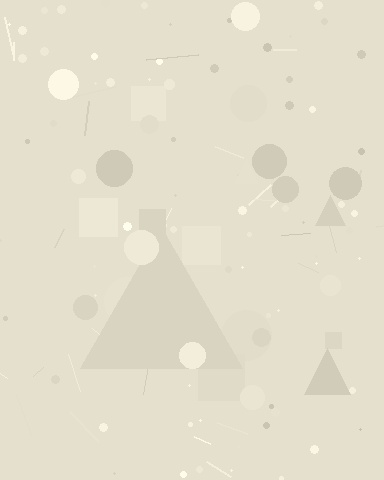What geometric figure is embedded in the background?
A triangle is embedded in the background.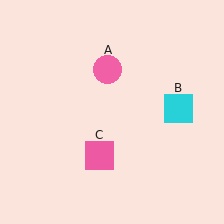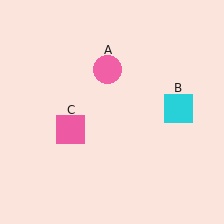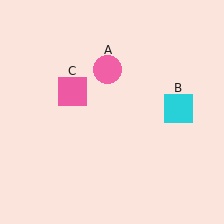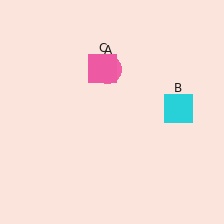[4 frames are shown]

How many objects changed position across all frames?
1 object changed position: pink square (object C).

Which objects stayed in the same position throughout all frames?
Pink circle (object A) and cyan square (object B) remained stationary.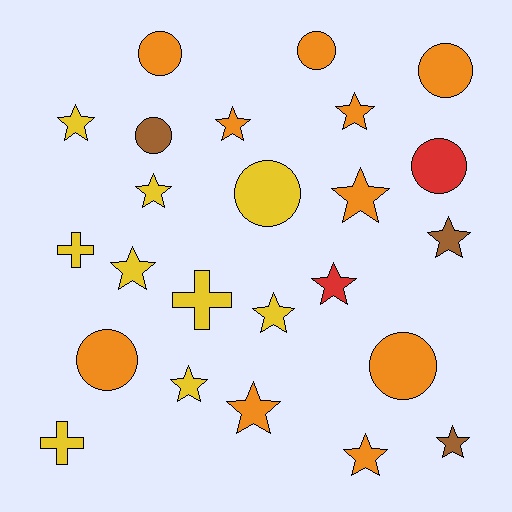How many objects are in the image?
There are 24 objects.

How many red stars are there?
There is 1 red star.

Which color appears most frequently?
Orange, with 10 objects.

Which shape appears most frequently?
Star, with 13 objects.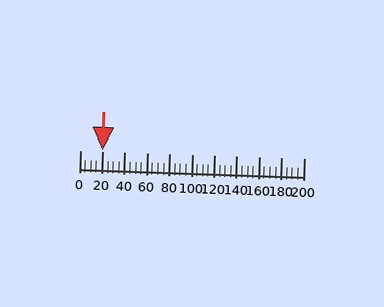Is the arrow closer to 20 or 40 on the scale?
The arrow is closer to 20.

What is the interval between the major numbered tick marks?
The major tick marks are spaced 20 units apart.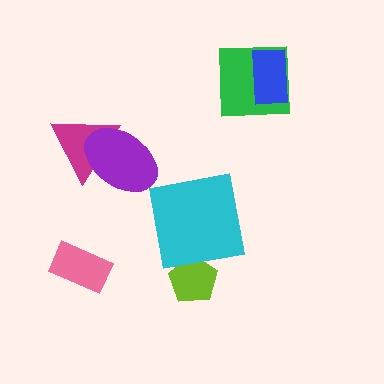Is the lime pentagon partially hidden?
Yes, it is partially covered by another shape.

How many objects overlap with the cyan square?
1 object overlaps with the cyan square.